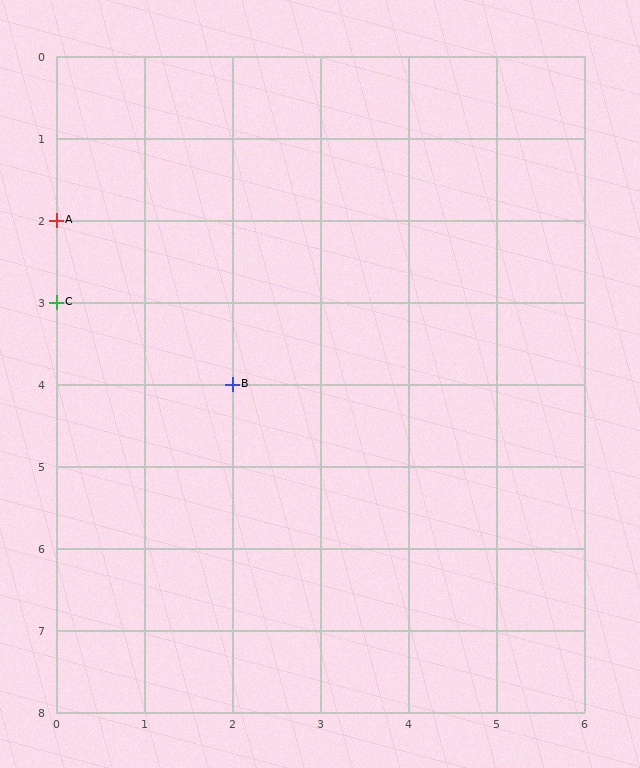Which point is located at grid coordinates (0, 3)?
Point C is at (0, 3).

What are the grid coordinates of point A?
Point A is at grid coordinates (0, 2).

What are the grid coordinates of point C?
Point C is at grid coordinates (0, 3).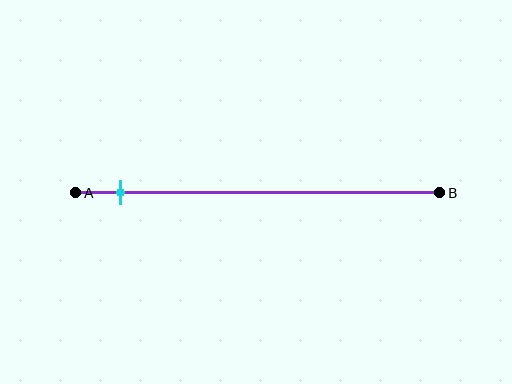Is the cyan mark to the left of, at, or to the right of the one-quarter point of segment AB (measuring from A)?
The cyan mark is to the left of the one-quarter point of segment AB.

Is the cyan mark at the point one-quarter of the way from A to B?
No, the mark is at about 15% from A, not at the 25% one-quarter point.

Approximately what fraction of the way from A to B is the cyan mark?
The cyan mark is approximately 15% of the way from A to B.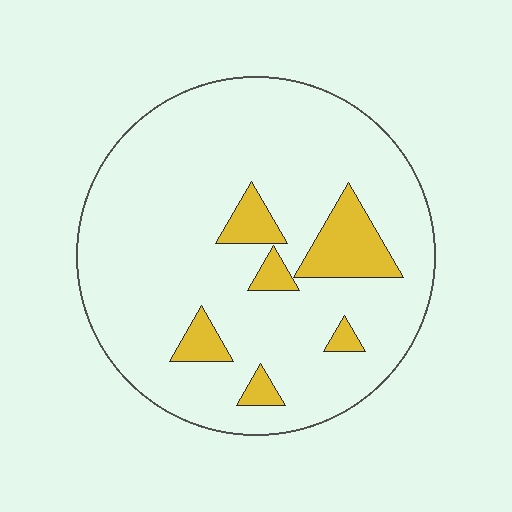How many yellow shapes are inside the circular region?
6.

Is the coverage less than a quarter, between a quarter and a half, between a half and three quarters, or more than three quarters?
Less than a quarter.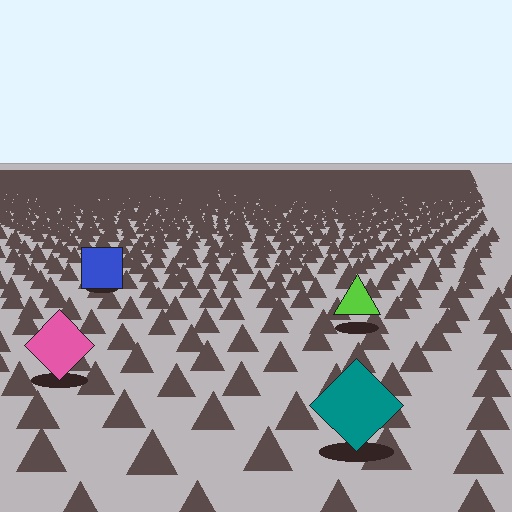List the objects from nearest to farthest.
From nearest to farthest: the teal diamond, the pink diamond, the lime triangle, the blue square.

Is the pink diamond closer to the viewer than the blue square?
Yes. The pink diamond is closer — you can tell from the texture gradient: the ground texture is coarser near it.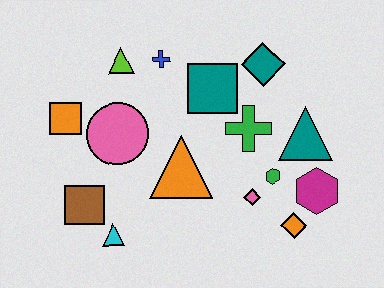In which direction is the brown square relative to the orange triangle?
The brown square is to the left of the orange triangle.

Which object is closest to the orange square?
The pink circle is closest to the orange square.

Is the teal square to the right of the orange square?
Yes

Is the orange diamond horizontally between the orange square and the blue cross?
No